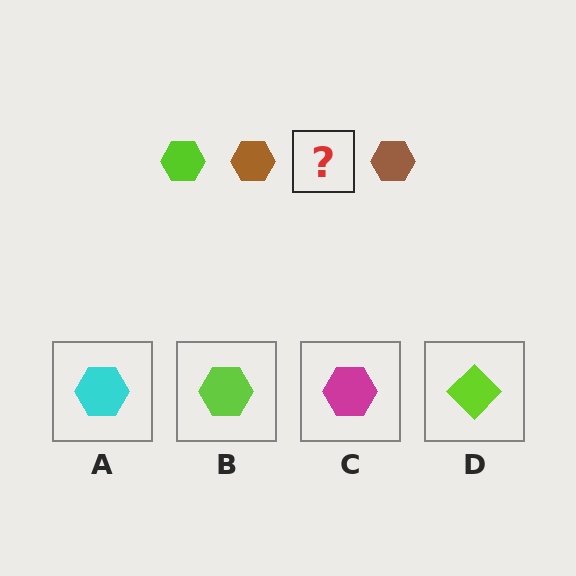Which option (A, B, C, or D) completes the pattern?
B.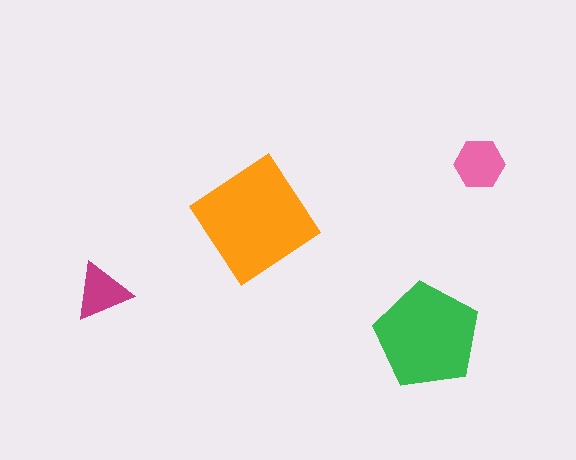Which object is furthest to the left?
The magenta triangle is leftmost.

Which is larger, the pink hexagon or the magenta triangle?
The pink hexagon.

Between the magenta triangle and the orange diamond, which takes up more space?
The orange diamond.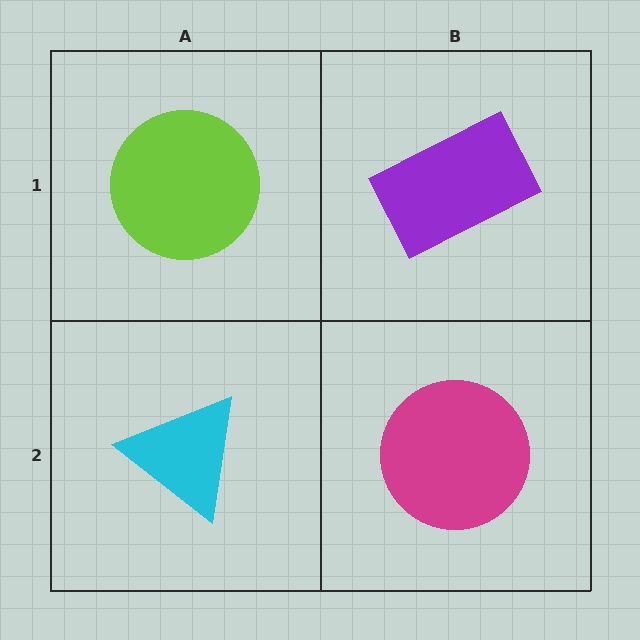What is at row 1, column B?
A purple rectangle.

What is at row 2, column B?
A magenta circle.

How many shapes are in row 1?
2 shapes.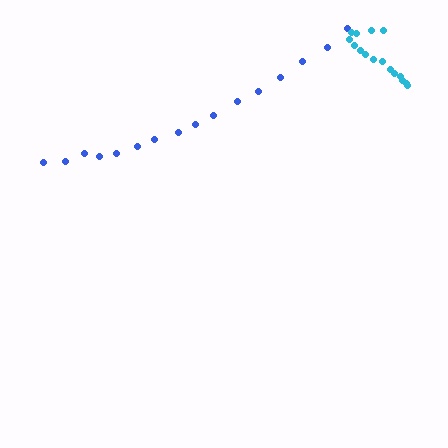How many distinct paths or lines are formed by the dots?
There are 2 distinct paths.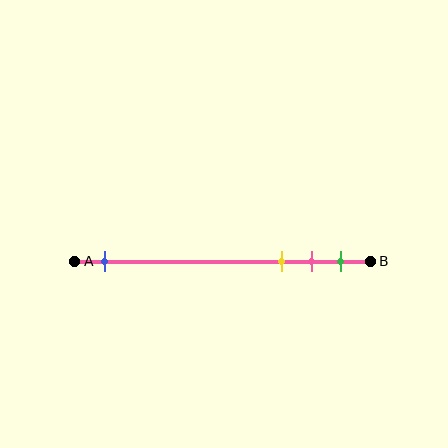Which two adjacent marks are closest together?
The pink and green marks are the closest adjacent pair.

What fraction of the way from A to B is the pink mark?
The pink mark is approximately 80% (0.8) of the way from A to B.